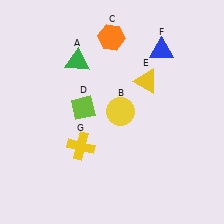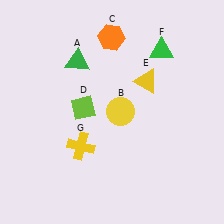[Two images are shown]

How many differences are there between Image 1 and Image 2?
There is 1 difference between the two images.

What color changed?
The triangle (F) changed from blue in Image 1 to green in Image 2.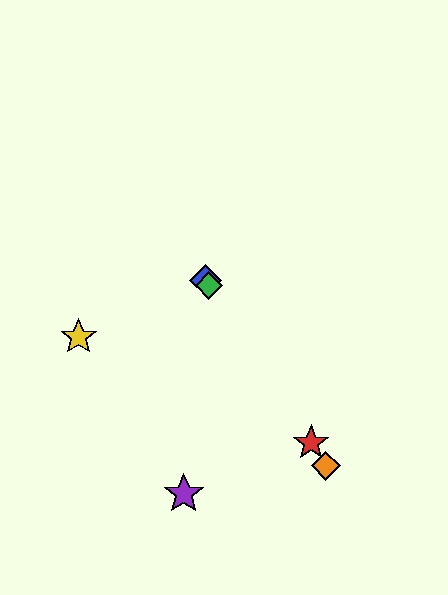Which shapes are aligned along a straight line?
The red star, the blue diamond, the green diamond, the orange diamond are aligned along a straight line.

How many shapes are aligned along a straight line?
4 shapes (the red star, the blue diamond, the green diamond, the orange diamond) are aligned along a straight line.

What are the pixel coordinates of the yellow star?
The yellow star is at (79, 337).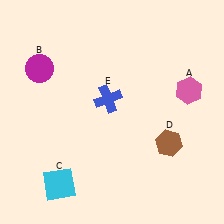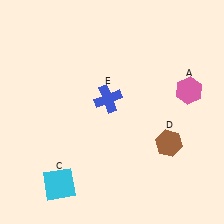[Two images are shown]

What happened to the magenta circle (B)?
The magenta circle (B) was removed in Image 2. It was in the top-left area of Image 1.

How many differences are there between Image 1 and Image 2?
There is 1 difference between the two images.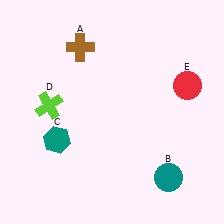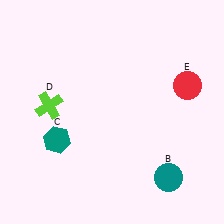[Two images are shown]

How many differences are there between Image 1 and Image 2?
There is 1 difference between the two images.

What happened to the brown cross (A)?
The brown cross (A) was removed in Image 2. It was in the top-left area of Image 1.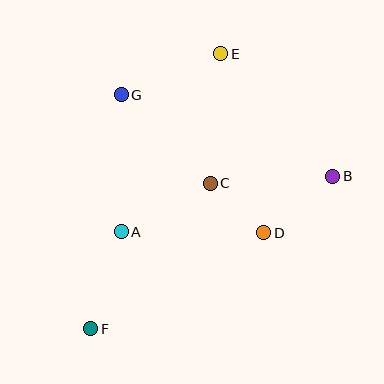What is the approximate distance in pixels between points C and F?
The distance between C and F is approximately 188 pixels.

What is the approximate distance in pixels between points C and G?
The distance between C and G is approximately 125 pixels.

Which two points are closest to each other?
Points C and D are closest to each other.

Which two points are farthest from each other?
Points E and F are farthest from each other.